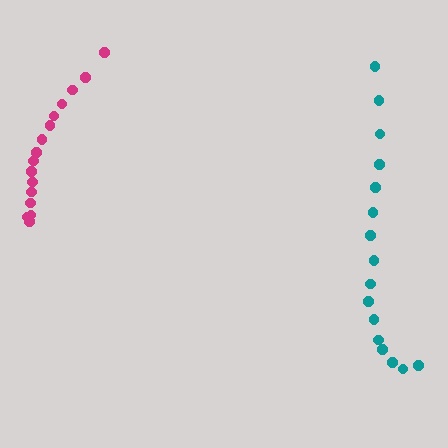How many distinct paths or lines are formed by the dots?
There are 2 distinct paths.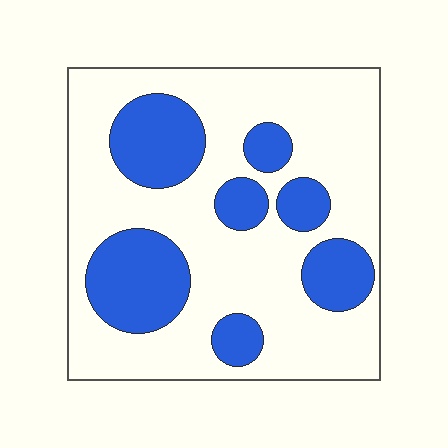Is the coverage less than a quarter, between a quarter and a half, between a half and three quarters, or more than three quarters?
Between a quarter and a half.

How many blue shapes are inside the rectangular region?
7.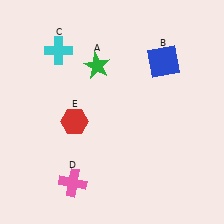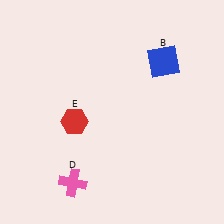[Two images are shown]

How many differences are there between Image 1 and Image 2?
There are 2 differences between the two images.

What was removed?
The cyan cross (C), the green star (A) were removed in Image 2.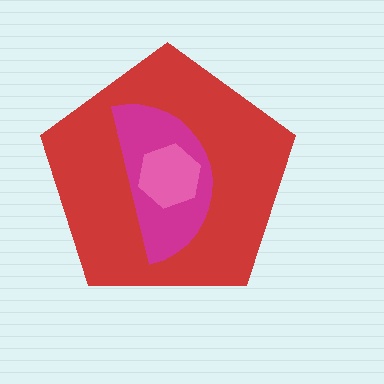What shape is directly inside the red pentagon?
The magenta semicircle.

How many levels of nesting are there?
3.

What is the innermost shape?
The pink hexagon.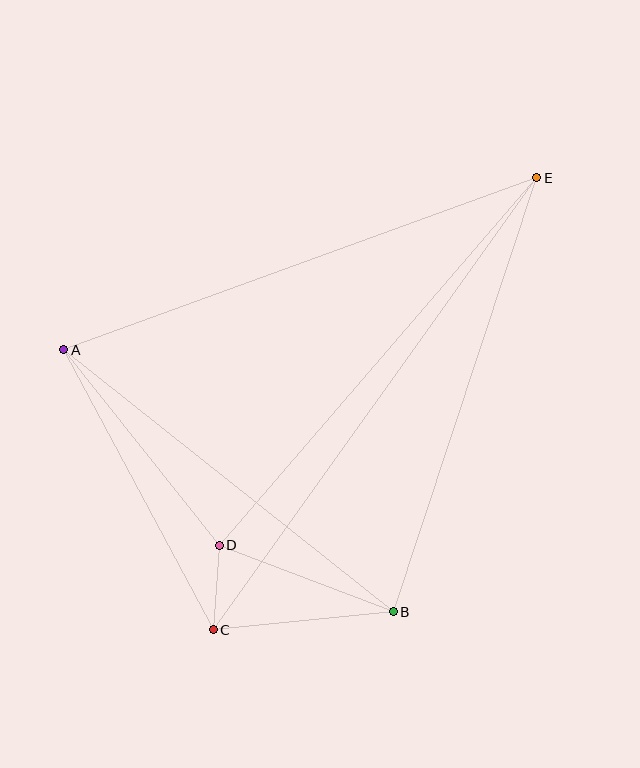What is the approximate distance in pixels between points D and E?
The distance between D and E is approximately 486 pixels.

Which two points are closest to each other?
Points C and D are closest to each other.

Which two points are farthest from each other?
Points C and E are farthest from each other.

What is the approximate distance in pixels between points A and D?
The distance between A and D is approximately 250 pixels.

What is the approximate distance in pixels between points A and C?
The distance between A and C is approximately 317 pixels.